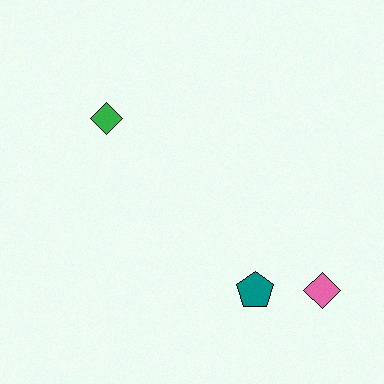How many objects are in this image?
There are 3 objects.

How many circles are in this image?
There are no circles.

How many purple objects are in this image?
There are no purple objects.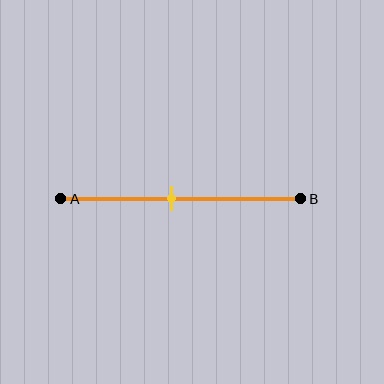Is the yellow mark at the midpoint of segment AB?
No, the mark is at about 45% from A, not at the 50% midpoint.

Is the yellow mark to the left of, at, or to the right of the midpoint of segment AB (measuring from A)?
The yellow mark is to the left of the midpoint of segment AB.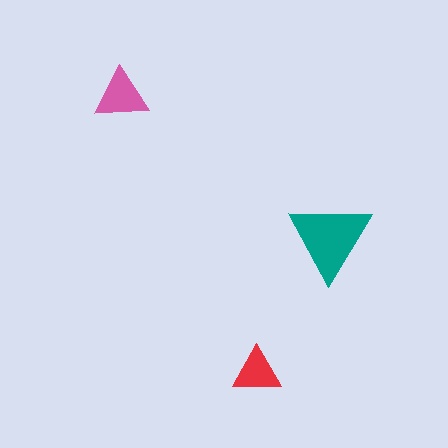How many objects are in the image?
There are 3 objects in the image.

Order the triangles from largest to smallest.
the teal one, the pink one, the red one.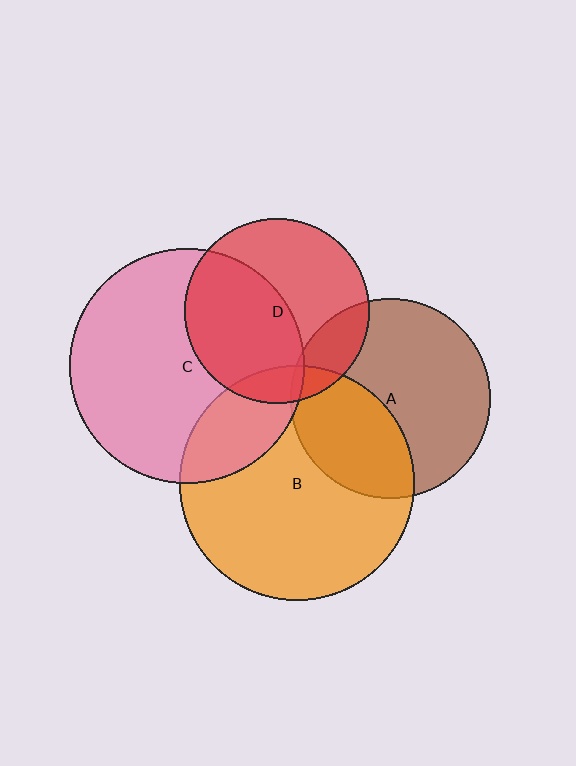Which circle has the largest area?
Circle B (orange).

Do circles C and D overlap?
Yes.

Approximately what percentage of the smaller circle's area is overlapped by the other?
Approximately 50%.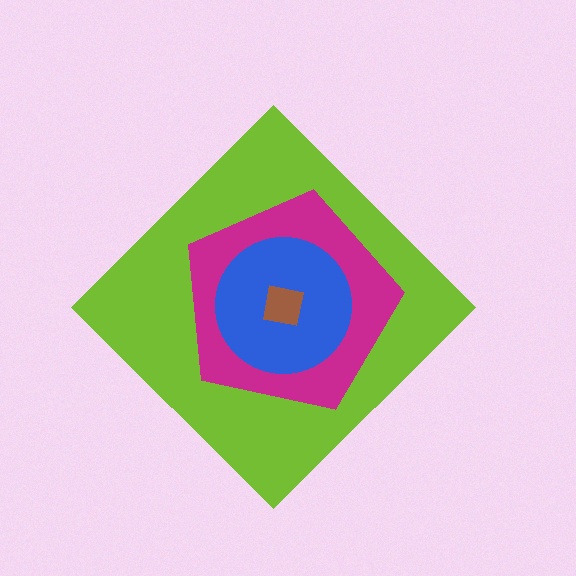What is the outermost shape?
The lime diamond.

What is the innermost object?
The brown square.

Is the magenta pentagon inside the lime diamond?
Yes.